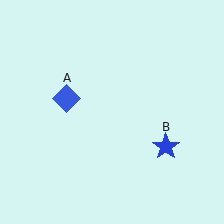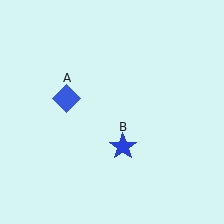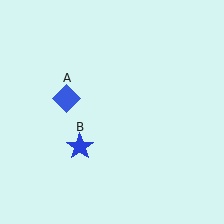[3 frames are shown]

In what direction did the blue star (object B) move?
The blue star (object B) moved left.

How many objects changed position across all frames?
1 object changed position: blue star (object B).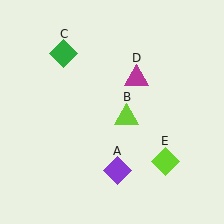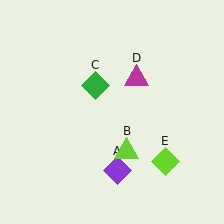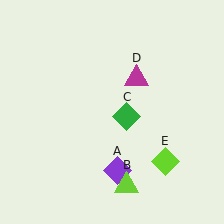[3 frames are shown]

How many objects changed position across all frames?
2 objects changed position: lime triangle (object B), green diamond (object C).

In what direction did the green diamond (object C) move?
The green diamond (object C) moved down and to the right.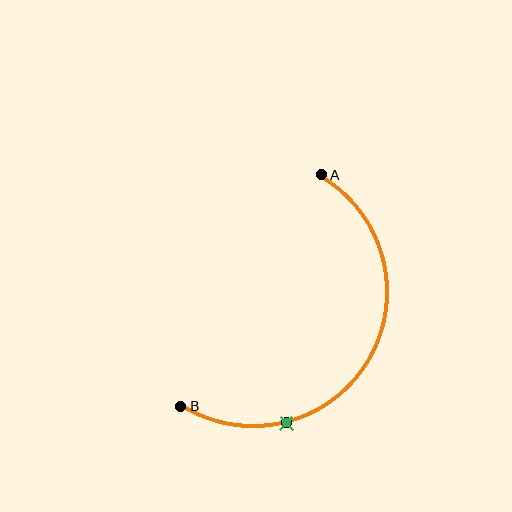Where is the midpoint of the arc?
The arc midpoint is the point on the curve farthest from the straight line joining A and B. It sits to the right of that line.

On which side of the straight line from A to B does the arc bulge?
The arc bulges to the right of the straight line connecting A and B.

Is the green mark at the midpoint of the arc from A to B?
No. The green mark lies on the arc but is closer to endpoint B. The arc midpoint would be at the point on the curve equidistant along the arc from both A and B.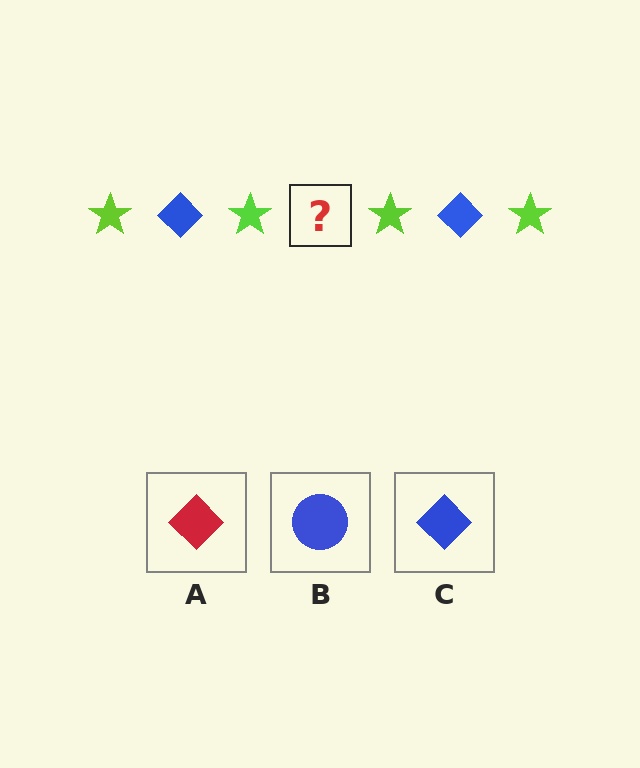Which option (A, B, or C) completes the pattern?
C.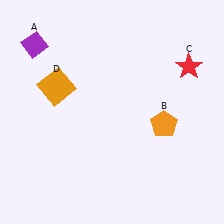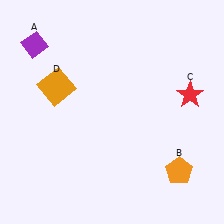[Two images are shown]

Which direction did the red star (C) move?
The red star (C) moved down.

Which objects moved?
The objects that moved are: the orange pentagon (B), the red star (C).